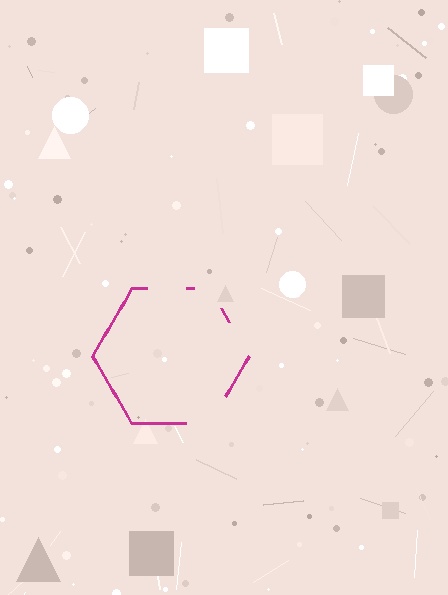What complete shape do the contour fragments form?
The contour fragments form a hexagon.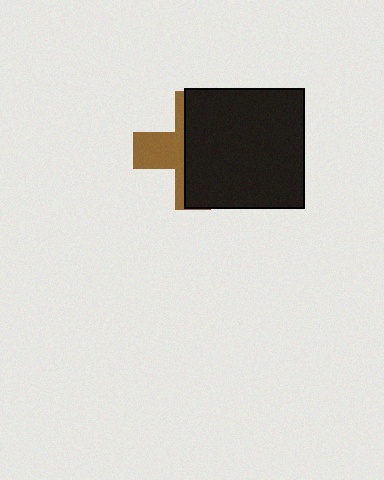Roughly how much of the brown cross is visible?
A small part of it is visible (roughly 34%).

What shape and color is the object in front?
The object in front is a black square.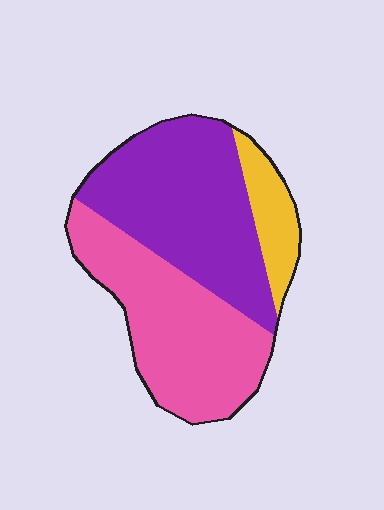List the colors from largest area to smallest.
From largest to smallest: purple, pink, yellow.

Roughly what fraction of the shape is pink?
Pink takes up about two fifths (2/5) of the shape.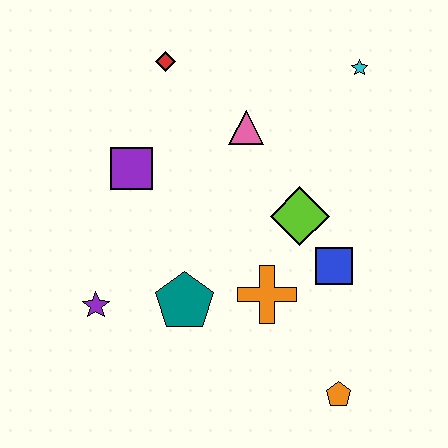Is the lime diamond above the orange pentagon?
Yes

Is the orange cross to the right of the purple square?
Yes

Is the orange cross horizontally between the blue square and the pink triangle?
Yes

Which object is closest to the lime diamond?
The blue square is closest to the lime diamond.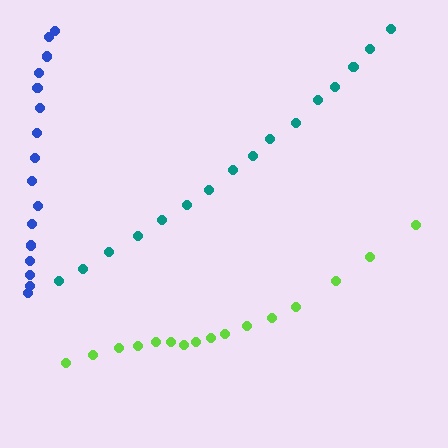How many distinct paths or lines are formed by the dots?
There are 3 distinct paths.